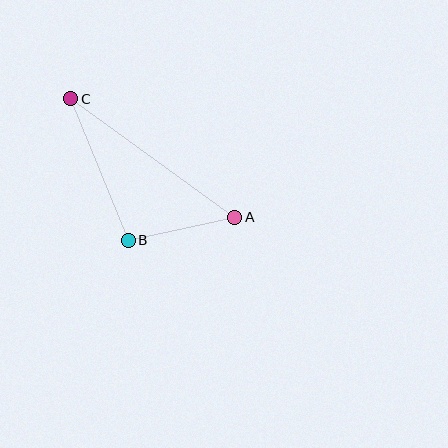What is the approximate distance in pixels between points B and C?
The distance between B and C is approximately 153 pixels.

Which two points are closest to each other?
Points A and B are closest to each other.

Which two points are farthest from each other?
Points A and C are farthest from each other.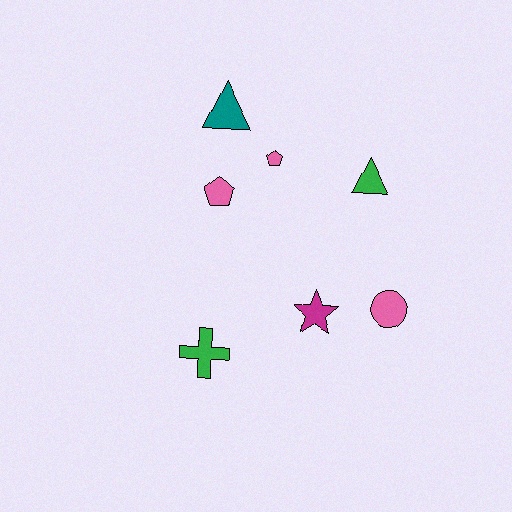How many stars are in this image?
There is 1 star.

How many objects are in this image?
There are 7 objects.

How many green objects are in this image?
There are 2 green objects.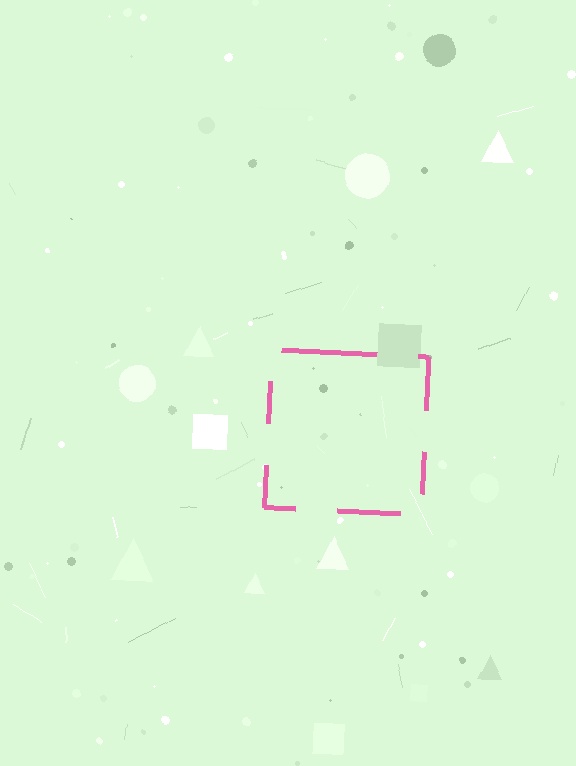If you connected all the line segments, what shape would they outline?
They would outline a square.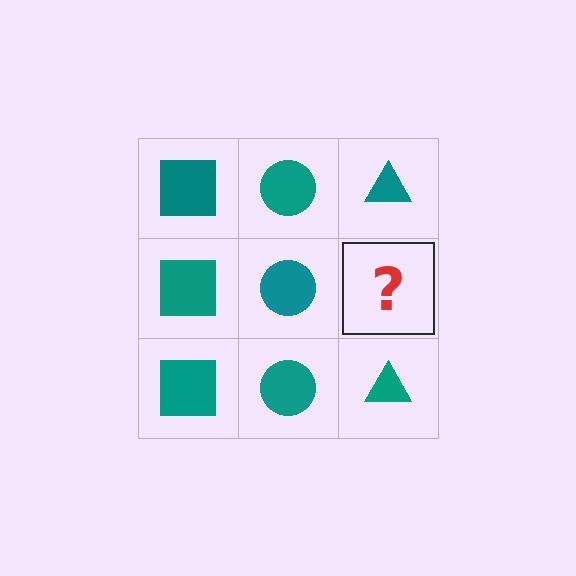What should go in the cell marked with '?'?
The missing cell should contain a teal triangle.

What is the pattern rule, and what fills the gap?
The rule is that each column has a consistent shape. The gap should be filled with a teal triangle.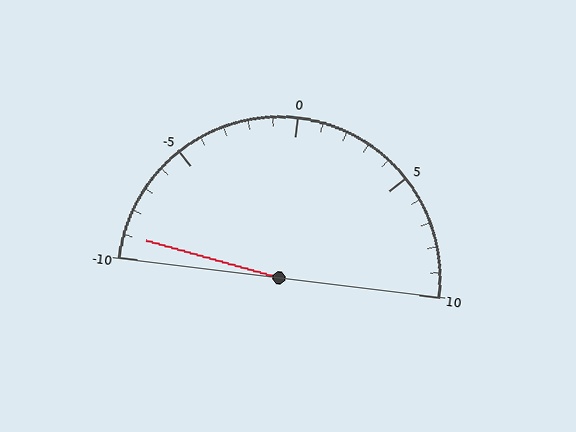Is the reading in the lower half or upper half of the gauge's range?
The reading is in the lower half of the range (-10 to 10).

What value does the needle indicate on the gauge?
The needle indicates approximately -9.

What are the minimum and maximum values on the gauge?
The gauge ranges from -10 to 10.